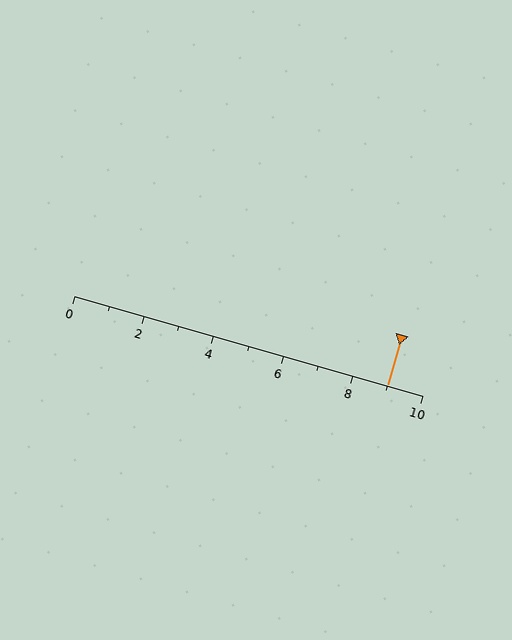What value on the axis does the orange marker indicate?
The marker indicates approximately 9.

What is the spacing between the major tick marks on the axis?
The major ticks are spaced 2 apart.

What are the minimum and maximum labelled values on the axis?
The axis runs from 0 to 10.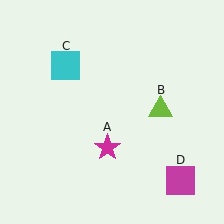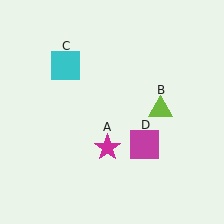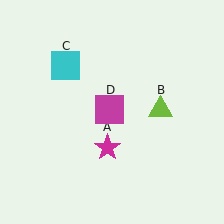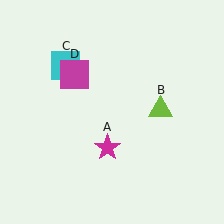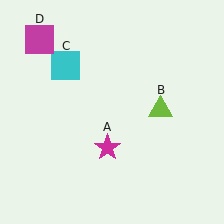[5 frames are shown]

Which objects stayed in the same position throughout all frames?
Magenta star (object A) and lime triangle (object B) and cyan square (object C) remained stationary.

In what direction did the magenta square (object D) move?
The magenta square (object D) moved up and to the left.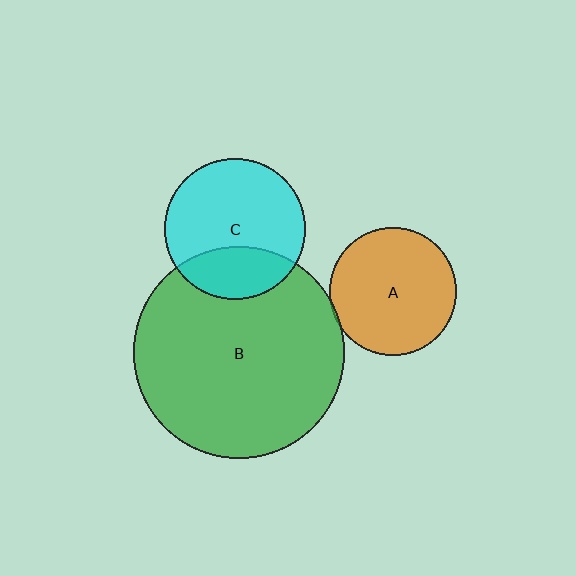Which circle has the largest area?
Circle B (green).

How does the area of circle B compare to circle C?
Approximately 2.3 times.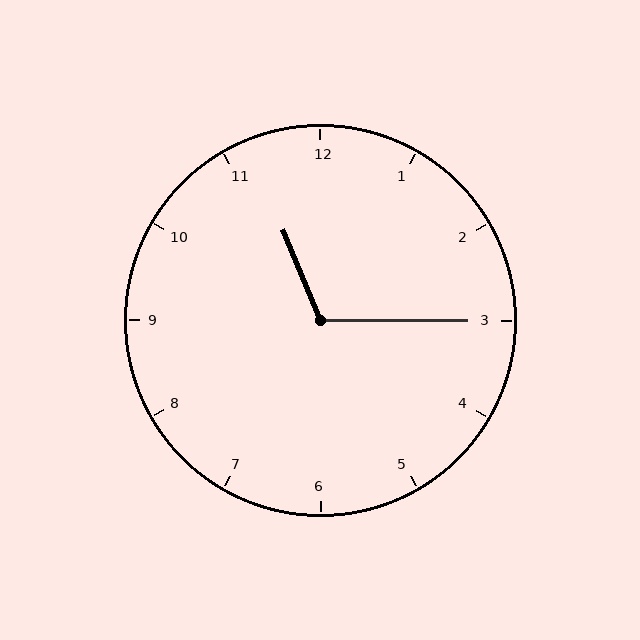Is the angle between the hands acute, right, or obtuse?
It is obtuse.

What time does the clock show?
11:15.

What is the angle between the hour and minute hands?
Approximately 112 degrees.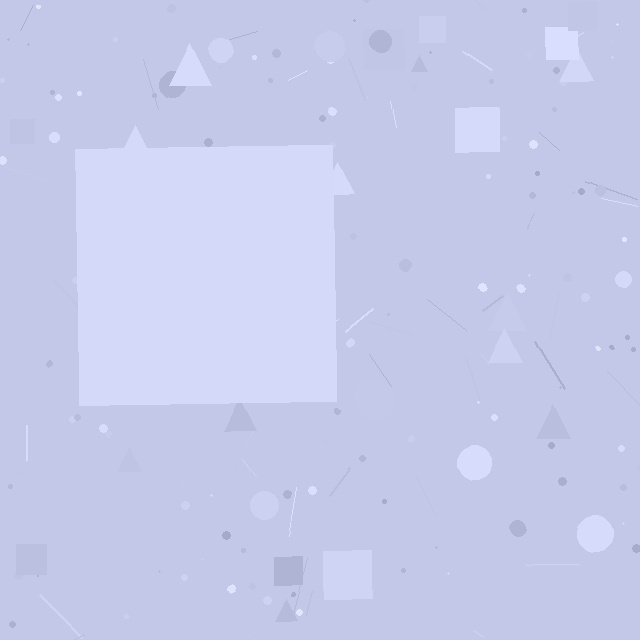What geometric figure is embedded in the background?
A square is embedded in the background.